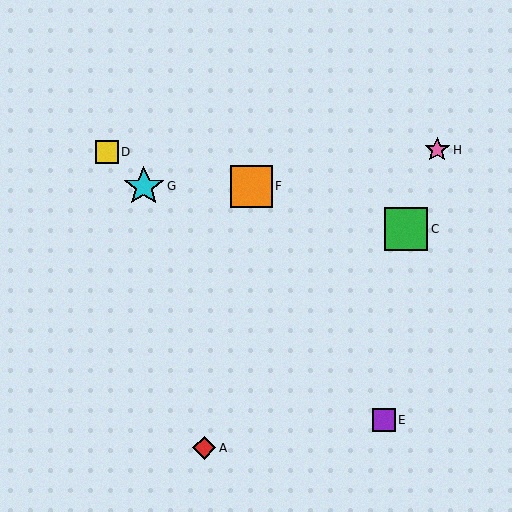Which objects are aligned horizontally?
Objects B, F, G are aligned horizontally.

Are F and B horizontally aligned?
Yes, both are at y≈186.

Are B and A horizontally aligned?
No, B is at y≈186 and A is at y≈448.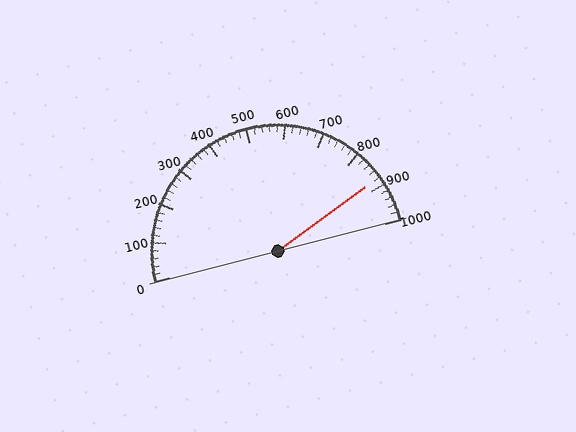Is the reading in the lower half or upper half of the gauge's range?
The reading is in the upper half of the range (0 to 1000).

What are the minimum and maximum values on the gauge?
The gauge ranges from 0 to 1000.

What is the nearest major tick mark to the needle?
The nearest major tick mark is 900.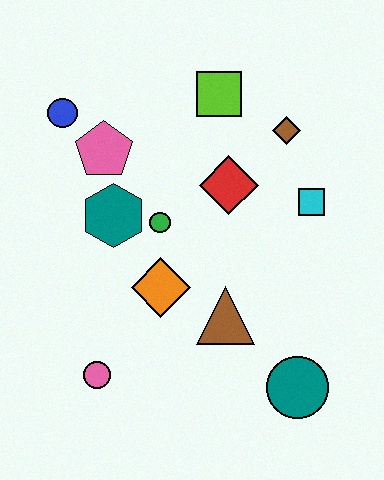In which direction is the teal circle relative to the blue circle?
The teal circle is below the blue circle.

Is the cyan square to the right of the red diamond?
Yes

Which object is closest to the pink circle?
The orange diamond is closest to the pink circle.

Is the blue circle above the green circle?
Yes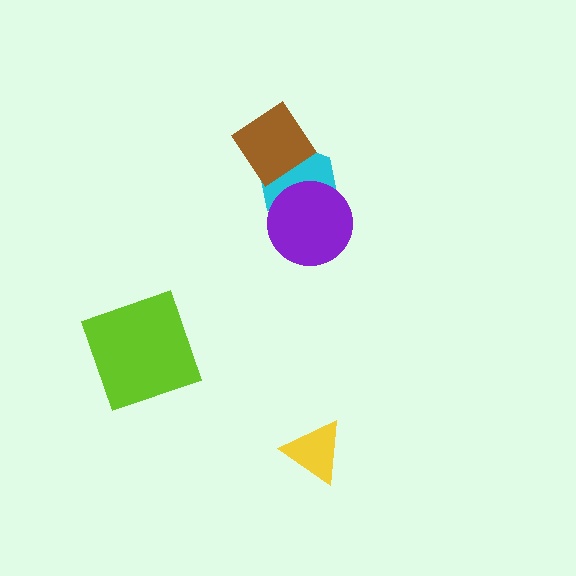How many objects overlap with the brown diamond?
1 object overlaps with the brown diamond.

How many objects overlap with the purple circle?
1 object overlaps with the purple circle.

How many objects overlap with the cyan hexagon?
2 objects overlap with the cyan hexagon.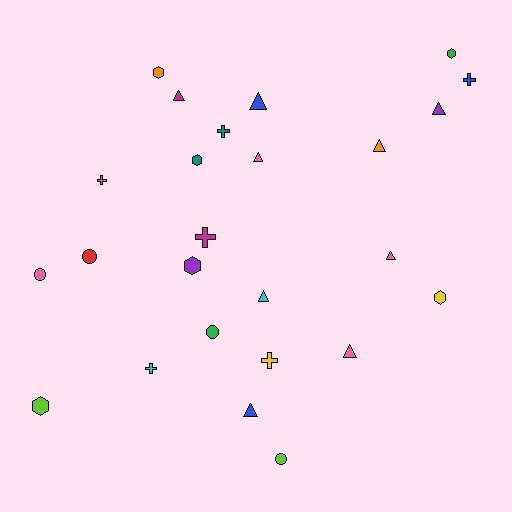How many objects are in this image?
There are 25 objects.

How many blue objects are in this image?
There are 3 blue objects.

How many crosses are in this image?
There are 6 crosses.